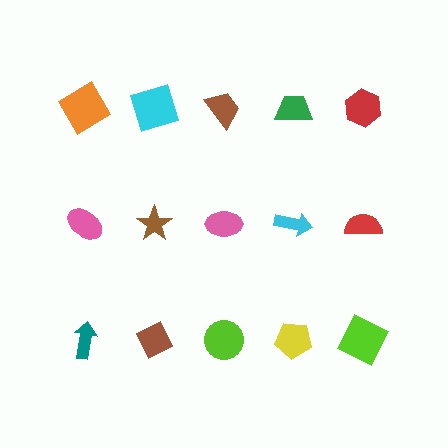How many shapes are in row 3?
5 shapes.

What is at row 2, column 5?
A red semicircle.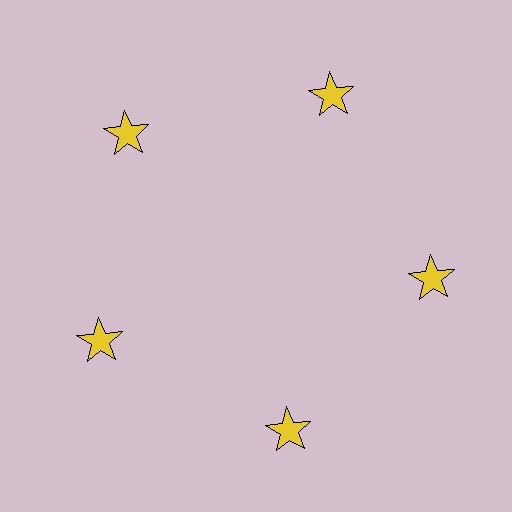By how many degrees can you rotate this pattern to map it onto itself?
The pattern maps onto itself every 72 degrees of rotation.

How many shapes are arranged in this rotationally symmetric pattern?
There are 5 shapes, arranged in 5 groups of 1.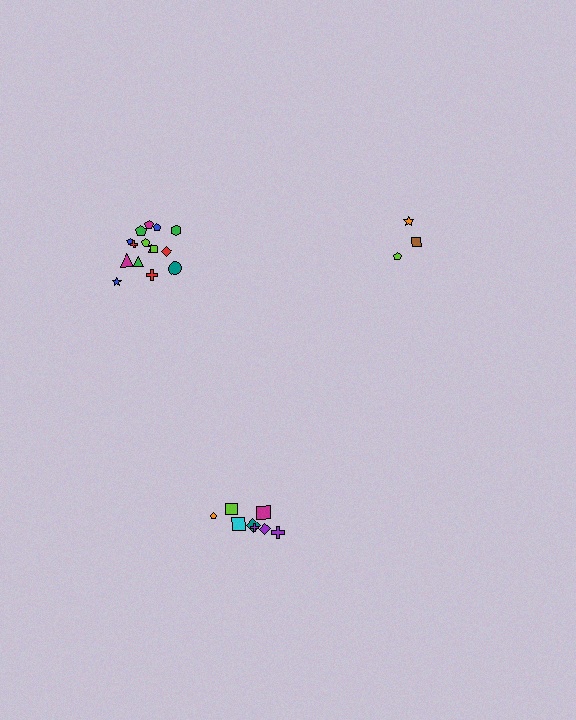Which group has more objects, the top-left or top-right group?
The top-left group.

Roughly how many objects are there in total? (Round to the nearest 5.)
Roughly 25 objects in total.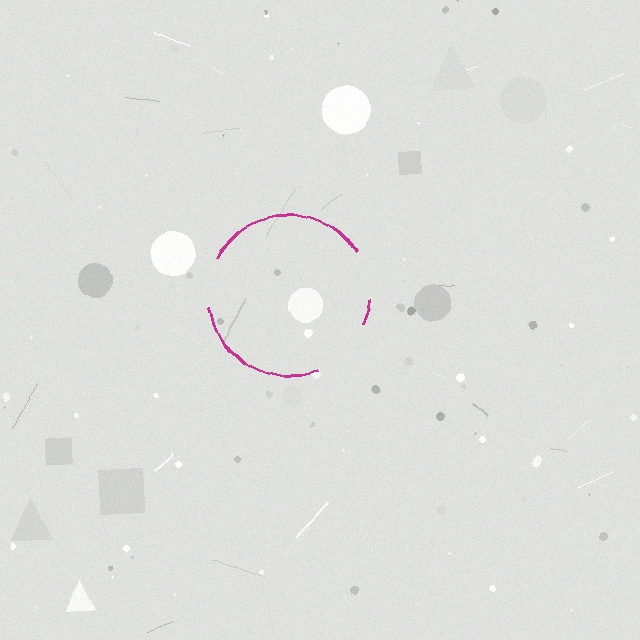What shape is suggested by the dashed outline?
The dashed outline suggests a circle.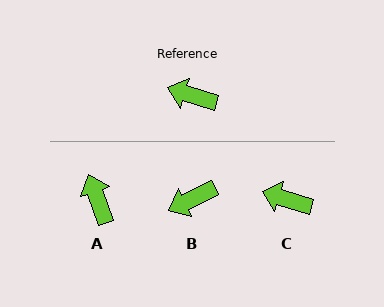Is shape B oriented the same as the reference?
No, it is off by about 44 degrees.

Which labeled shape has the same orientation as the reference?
C.